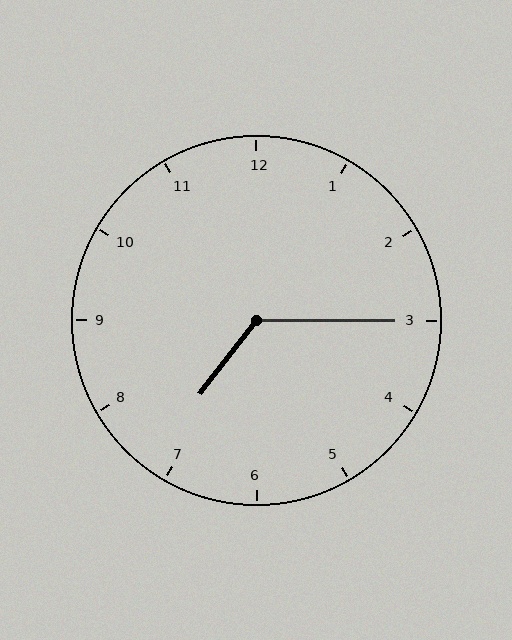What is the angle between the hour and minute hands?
Approximately 128 degrees.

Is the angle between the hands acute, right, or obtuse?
It is obtuse.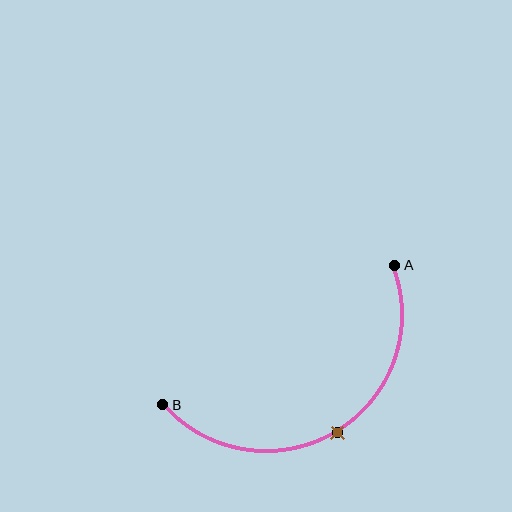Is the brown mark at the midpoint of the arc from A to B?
Yes. The brown mark lies on the arc at equal arc-length from both A and B — it is the arc midpoint.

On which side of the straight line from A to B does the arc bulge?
The arc bulges below the straight line connecting A and B.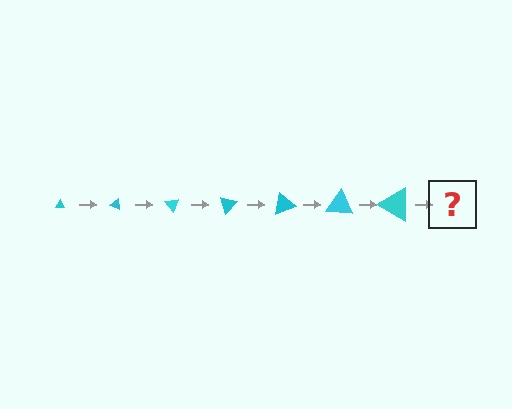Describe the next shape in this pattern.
It should be a triangle, larger than the previous one and rotated 175 degrees from the start.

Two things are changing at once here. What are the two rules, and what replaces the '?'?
The two rules are that the triangle grows larger each step and it rotates 25 degrees each step. The '?' should be a triangle, larger than the previous one and rotated 175 degrees from the start.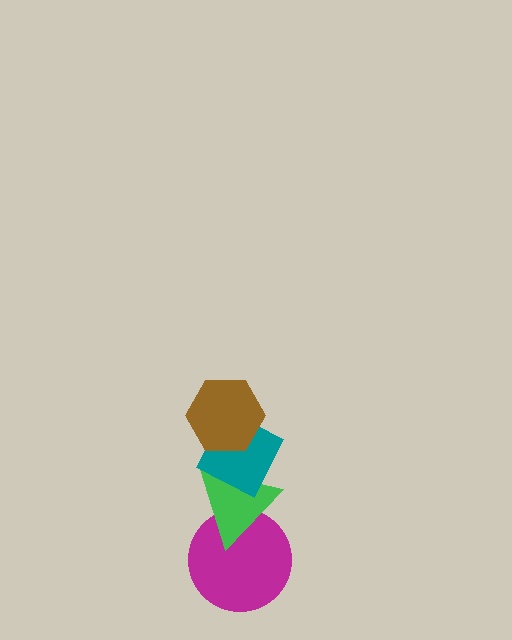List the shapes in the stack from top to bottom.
From top to bottom: the brown hexagon, the teal diamond, the green triangle, the magenta circle.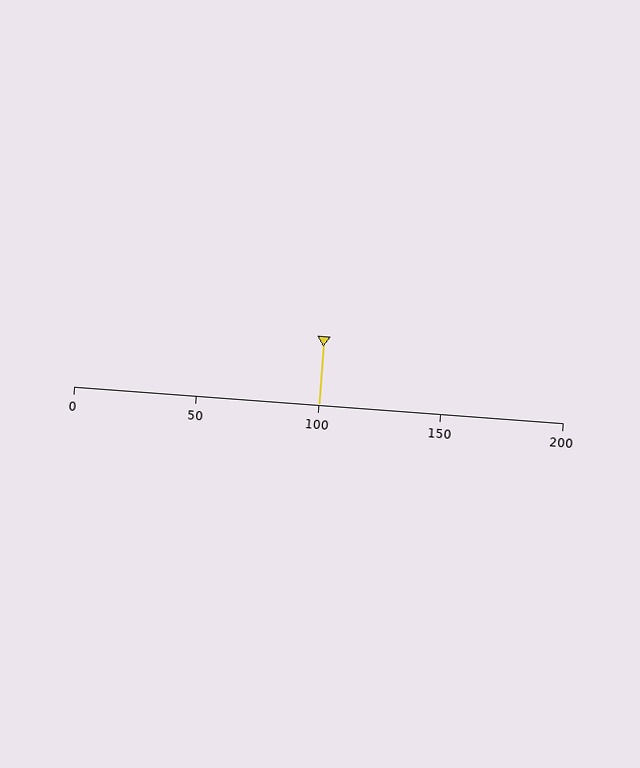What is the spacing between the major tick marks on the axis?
The major ticks are spaced 50 apart.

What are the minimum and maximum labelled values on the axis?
The axis runs from 0 to 200.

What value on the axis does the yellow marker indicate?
The marker indicates approximately 100.